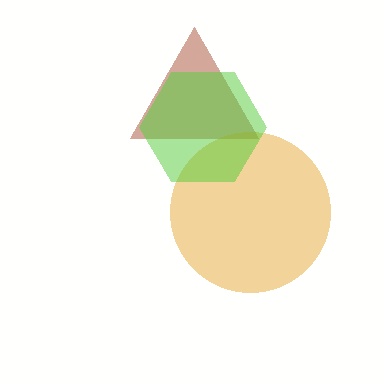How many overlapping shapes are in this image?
There are 3 overlapping shapes in the image.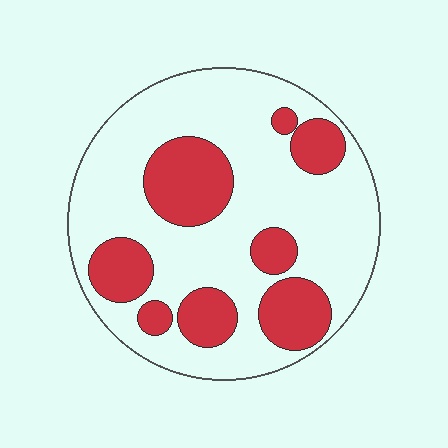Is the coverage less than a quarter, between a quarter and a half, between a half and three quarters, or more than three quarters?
Between a quarter and a half.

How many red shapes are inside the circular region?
8.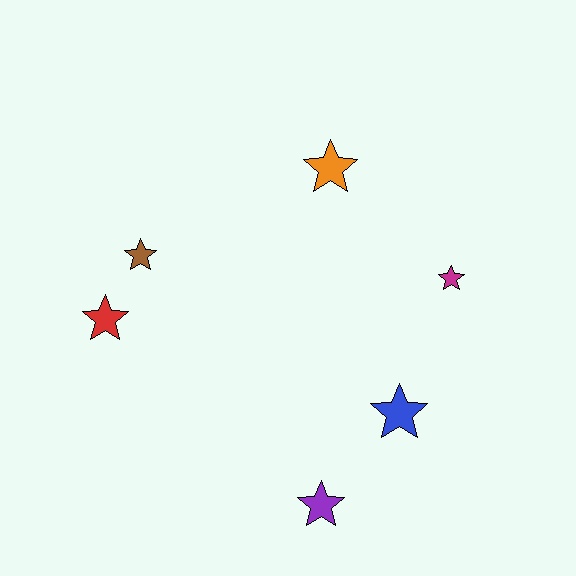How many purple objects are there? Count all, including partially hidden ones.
There is 1 purple object.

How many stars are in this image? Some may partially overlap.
There are 6 stars.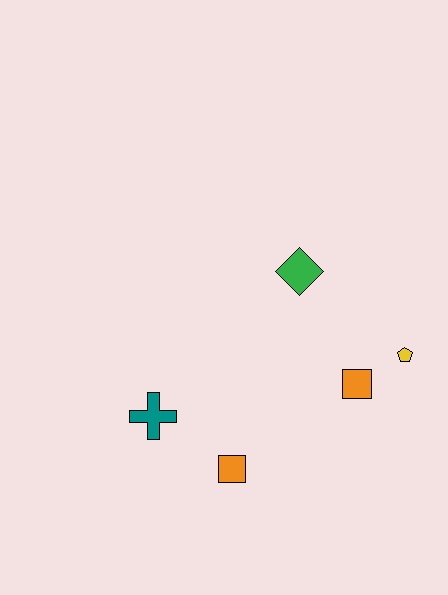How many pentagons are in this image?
There is 1 pentagon.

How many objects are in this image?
There are 5 objects.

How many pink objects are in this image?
There are no pink objects.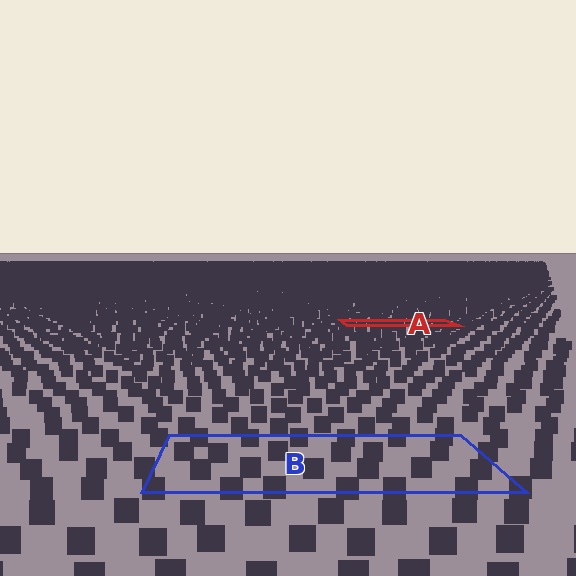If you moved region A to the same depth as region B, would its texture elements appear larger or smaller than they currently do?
They would appear larger. At a closer depth, the same texture elements are projected at a bigger on-screen size.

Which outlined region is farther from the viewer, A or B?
Region A is farther from the viewer — the texture elements inside it appear smaller and more densely packed.